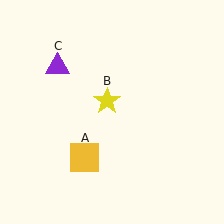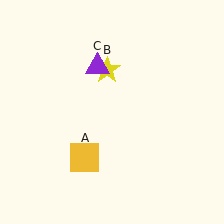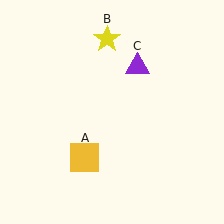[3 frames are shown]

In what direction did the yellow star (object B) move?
The yellow star (object B) moved up.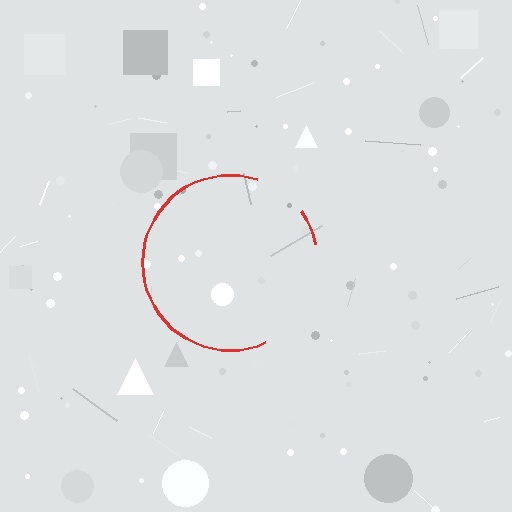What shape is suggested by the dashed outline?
The dashed outline suggests a circle.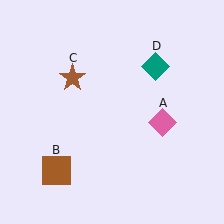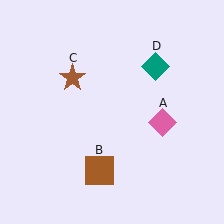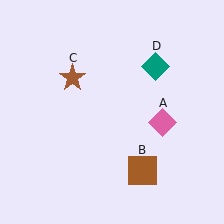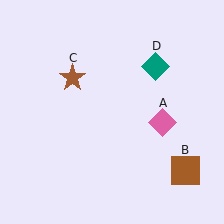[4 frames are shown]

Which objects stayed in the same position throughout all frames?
Pink diamond (object A) and brown star (object C) and teal diamond (object D) remained stationary.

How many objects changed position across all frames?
1 object changed position: brown square (object B).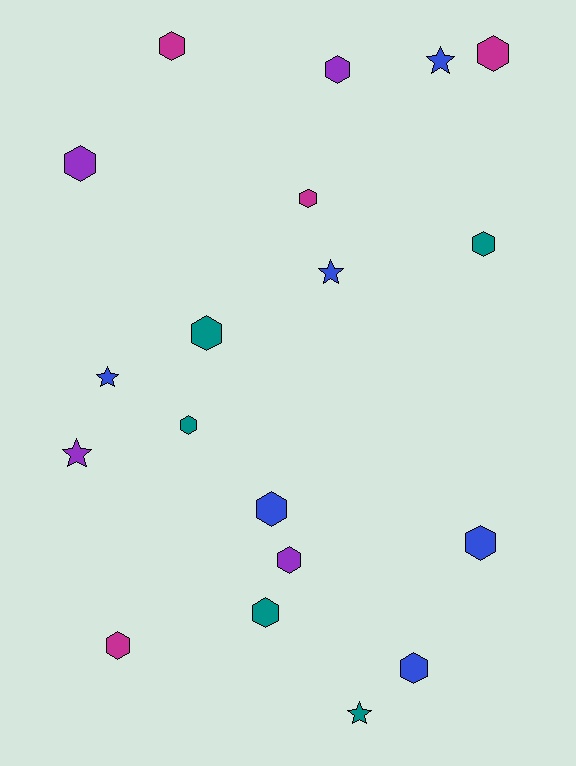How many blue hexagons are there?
There are 3 blue hexagons.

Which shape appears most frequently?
Hexagon, with 14 objects.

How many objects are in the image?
There are 19 objects.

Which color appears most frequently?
Blue, with 6 objects.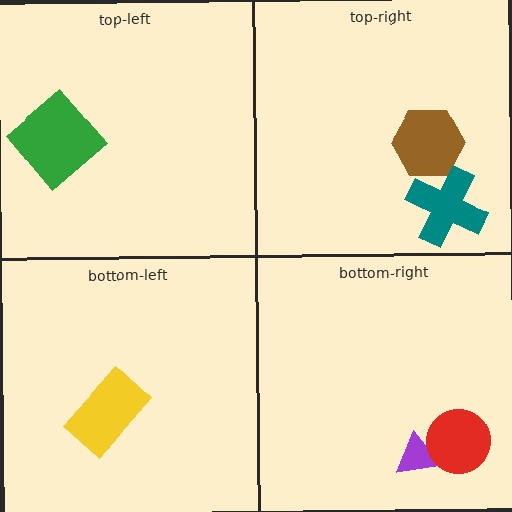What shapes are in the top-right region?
The brown hexagon, the teal cross.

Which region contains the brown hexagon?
The top-right region.